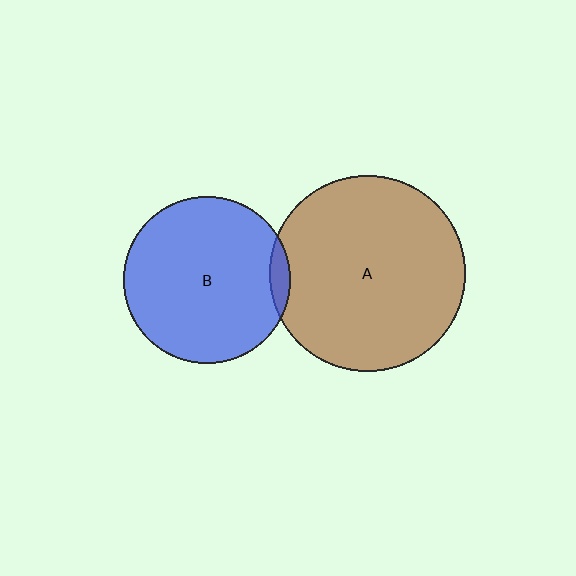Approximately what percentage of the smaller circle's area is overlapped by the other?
Approximately 5%.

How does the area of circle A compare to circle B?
Approximately 1.4 times.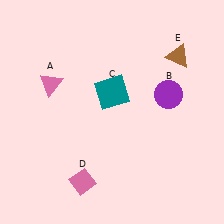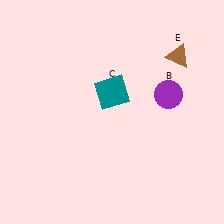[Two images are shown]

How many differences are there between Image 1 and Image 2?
There are 2 differences between the two images.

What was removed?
The pink diamond (D), the pink triangle (A) were removed in Image 2.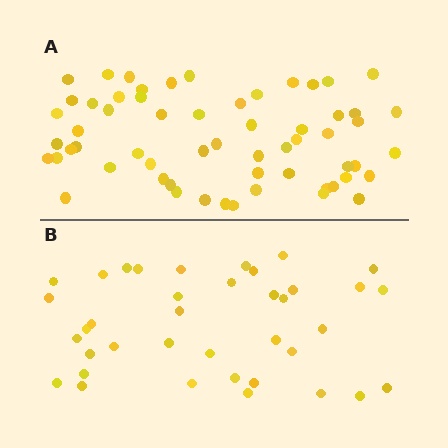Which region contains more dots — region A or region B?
Region A (the top region) has more dots.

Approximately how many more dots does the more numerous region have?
Region A has approximately 20 more dots than region B.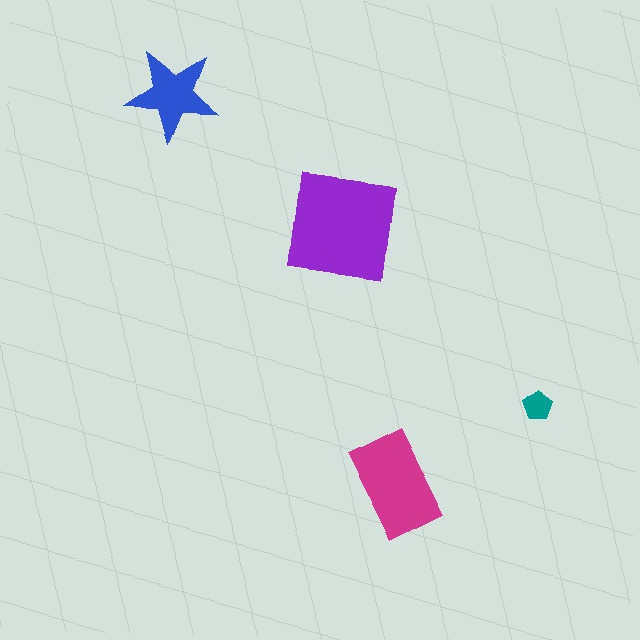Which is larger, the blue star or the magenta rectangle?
The magenta rectangle.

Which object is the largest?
The purple square.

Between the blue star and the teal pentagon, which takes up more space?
The blue star.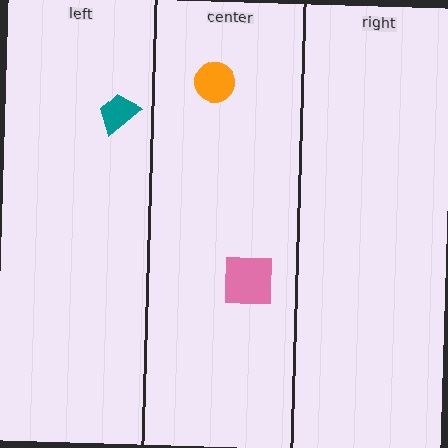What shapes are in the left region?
The teal trapezoid.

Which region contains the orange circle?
The center region.